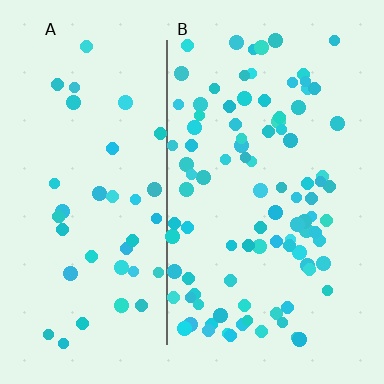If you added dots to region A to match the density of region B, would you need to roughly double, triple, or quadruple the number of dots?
Approximately double.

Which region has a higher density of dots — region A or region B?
B (the right).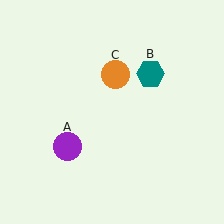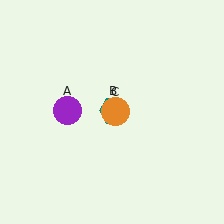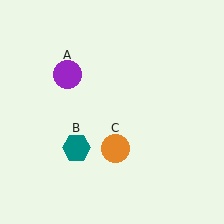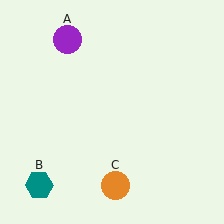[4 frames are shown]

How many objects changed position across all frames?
3 objects changed position: purple circle (object A), teal hexagon (object B), orange circle (object C).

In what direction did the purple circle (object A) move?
The purple circle (object A) moved up.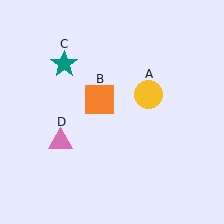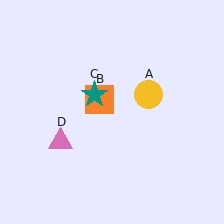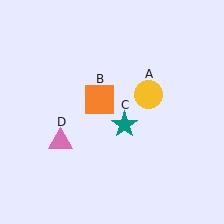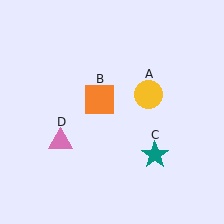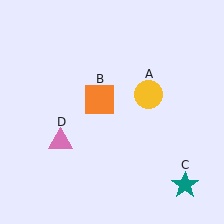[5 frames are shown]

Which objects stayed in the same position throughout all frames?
Yellow circle (object A) and orange square (object B) and pink triangle (object D) remained stationary.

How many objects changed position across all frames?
1 object changed position: teal star (object C).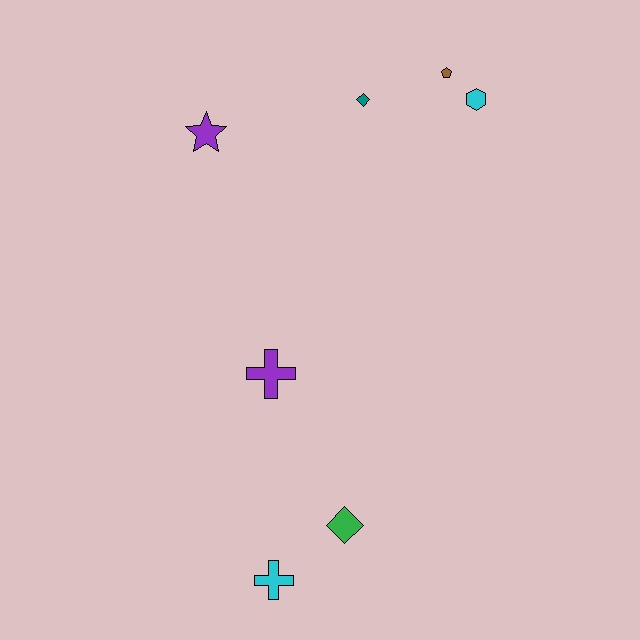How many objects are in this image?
There are 7 objects.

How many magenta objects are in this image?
There are no magenta objects.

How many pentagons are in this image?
There is 1 pentagon.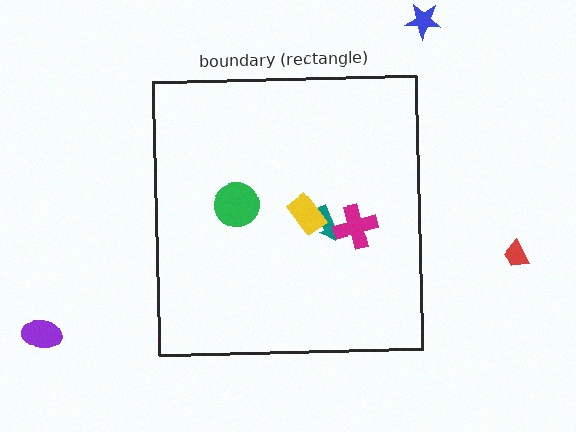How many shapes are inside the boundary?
4 inside, 3 outside.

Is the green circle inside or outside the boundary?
Inside.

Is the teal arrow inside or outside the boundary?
Inside.